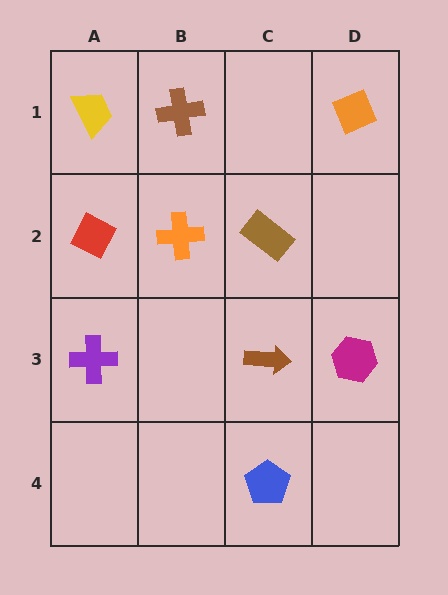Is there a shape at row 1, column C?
No, that cell is empty.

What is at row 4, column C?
A blue pentagon.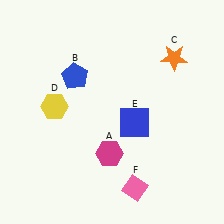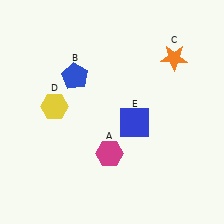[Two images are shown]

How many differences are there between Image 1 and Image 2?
There is 1 difference between the two images.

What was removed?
The pink diamond (F) was removed in Image 2.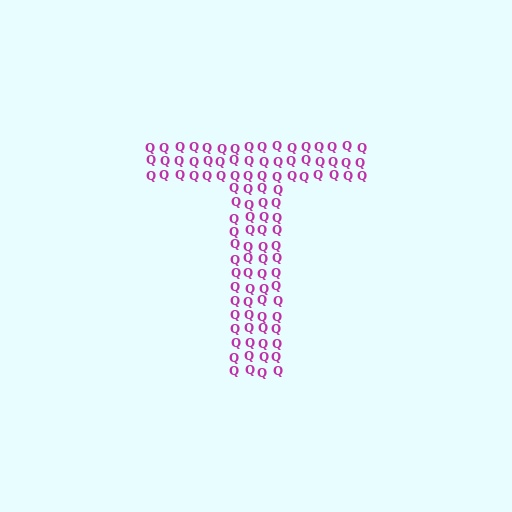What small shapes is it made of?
It is made of small letter Q's.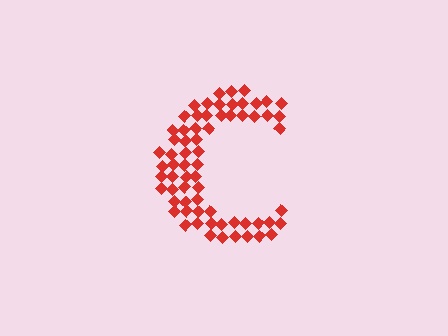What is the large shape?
The large shape is the letter C.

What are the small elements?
The small elements are diamonds.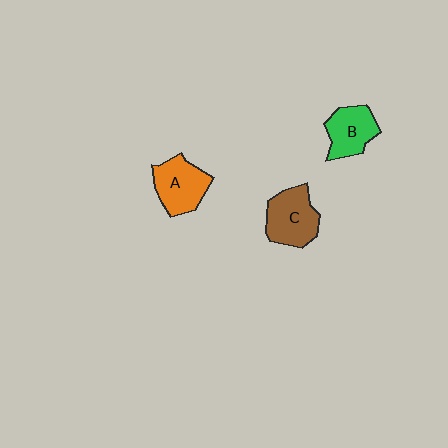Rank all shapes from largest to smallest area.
From largest to smallest: C (brown), A (orange), B (green).